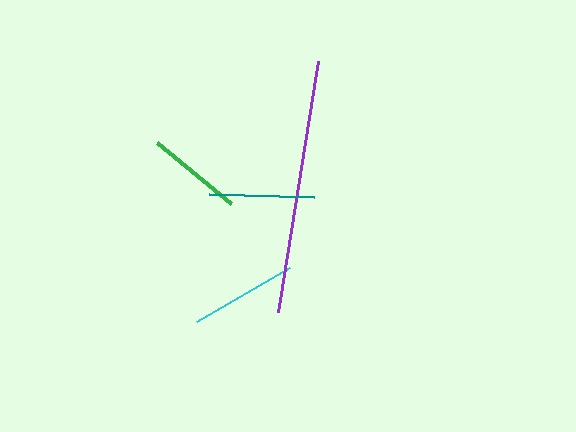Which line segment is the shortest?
The green line is the shortest at approximately 96 pixels.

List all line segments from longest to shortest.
From longest to shortest: purple, cyan, teal, green.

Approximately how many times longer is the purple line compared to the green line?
The purple line is approximately 2.7 times the length of the green line.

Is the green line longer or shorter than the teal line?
The teal line is longer than the green line.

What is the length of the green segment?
The green segment is approximately 96 pixels long.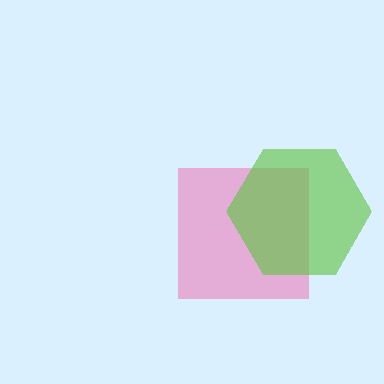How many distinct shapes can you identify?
There are 2 distinct shapes: a pink square, a lime hexagon.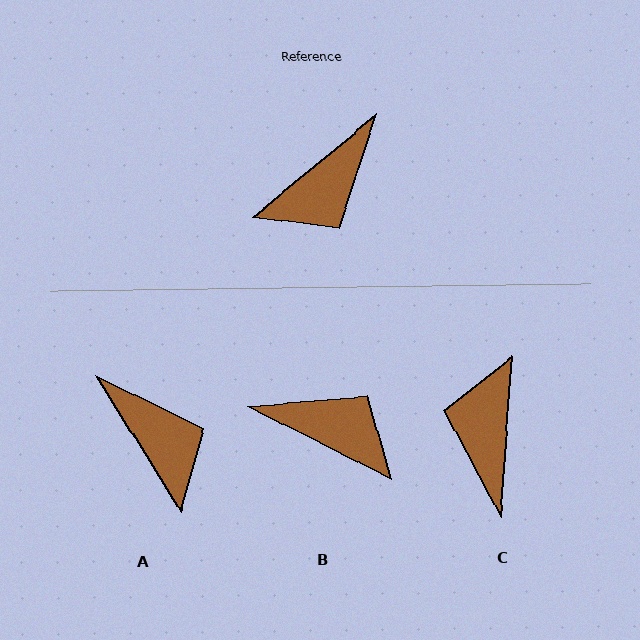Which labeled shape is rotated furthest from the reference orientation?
C, about 134 degrees away.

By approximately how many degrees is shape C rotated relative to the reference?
Approximately 134 degrees clockwise.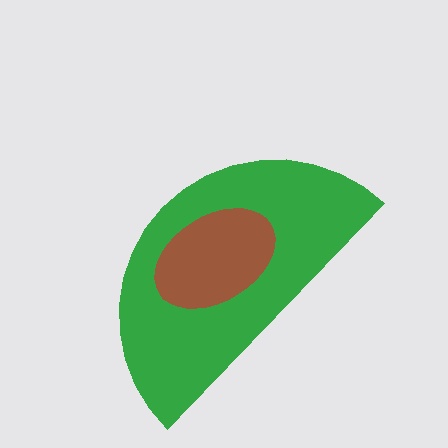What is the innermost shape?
The brown ellipse.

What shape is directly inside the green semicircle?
The brown ellipse.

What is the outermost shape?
The green semicircle.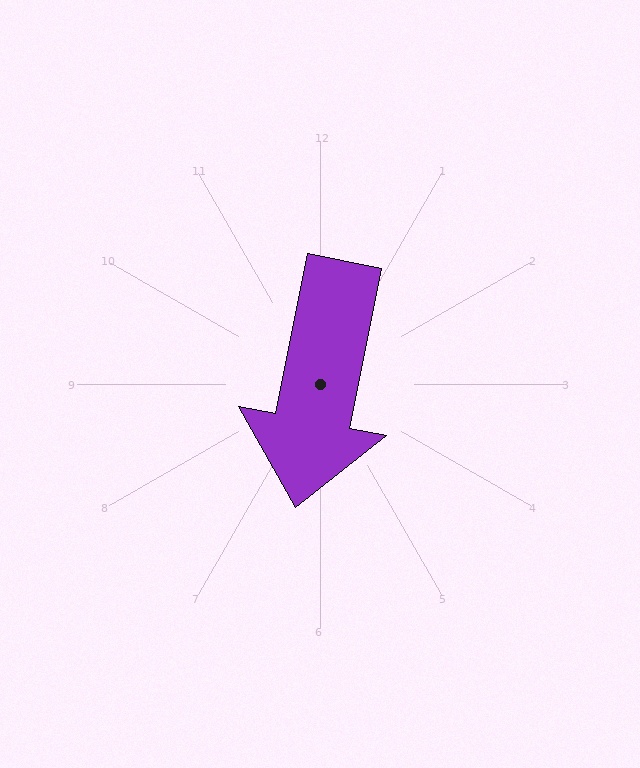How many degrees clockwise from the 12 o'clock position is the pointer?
Approximately 191 degrees.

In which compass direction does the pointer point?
South.